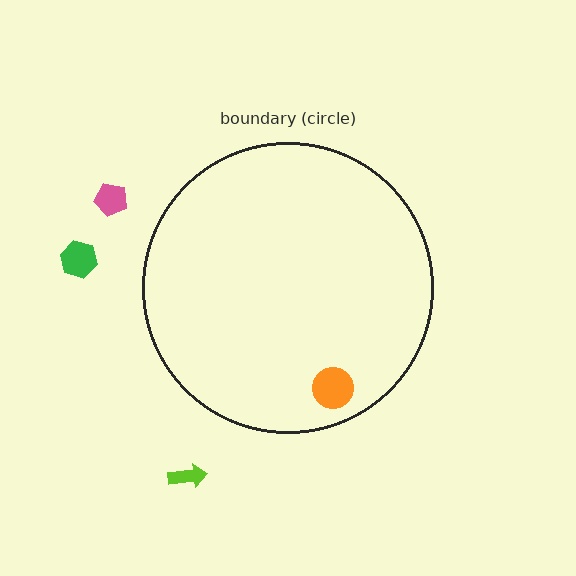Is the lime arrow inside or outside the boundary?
Outside.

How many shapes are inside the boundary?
1 inside, 3 outside.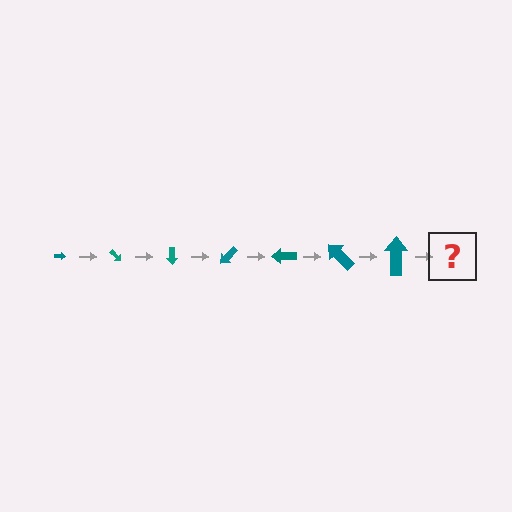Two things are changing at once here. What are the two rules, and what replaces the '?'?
The two rules are that the arrow grows larger each step and it rotates 45 degrees each step. The '?' should be an arrow, larger than the previous one and rotated 315 degrees from the start.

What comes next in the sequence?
The next element should be an arrow, larger than the previous one and rotated 315 degrees from the start.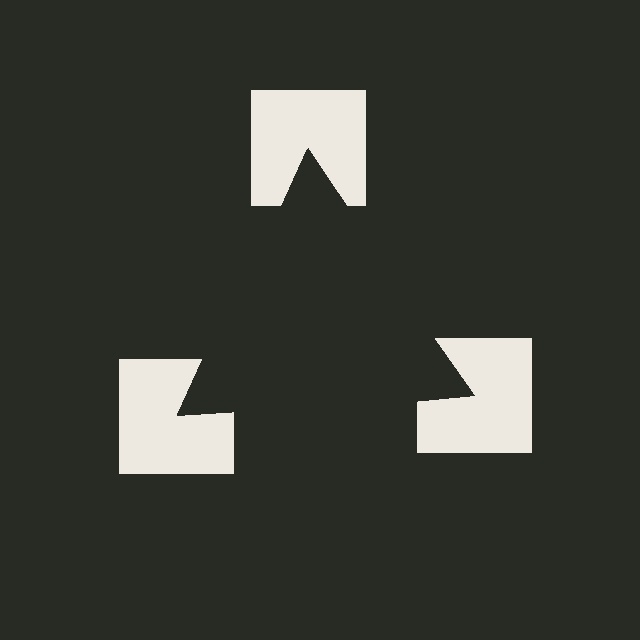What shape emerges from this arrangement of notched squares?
An illusory triangle — its edges are inferred from the aligned wedge cuts in the notched squares, not physically drawn.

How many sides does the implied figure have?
3 sides.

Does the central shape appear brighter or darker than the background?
It typically appears slightly darker than the background, even though no actual brightness change is drawn.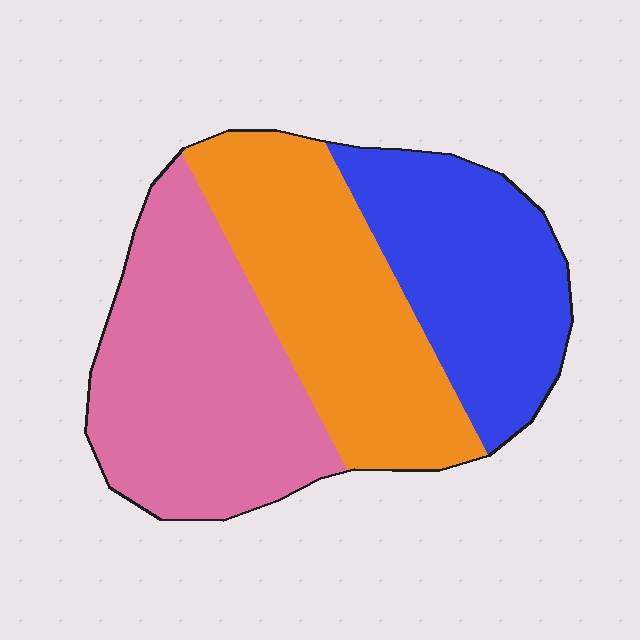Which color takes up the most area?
Pink, at roughly 40%.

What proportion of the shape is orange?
Orange covers 34% of the shape.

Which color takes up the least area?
Blue, at roughly 30%.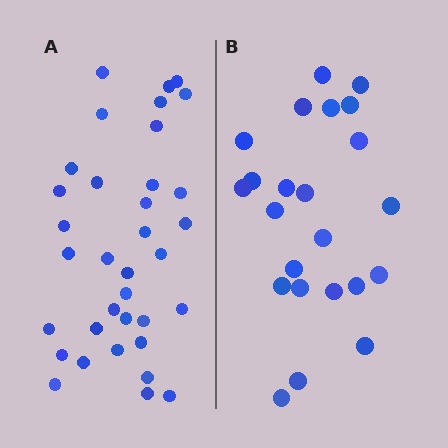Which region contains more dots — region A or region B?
Region A (the left region) has more dots.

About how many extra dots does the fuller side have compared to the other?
Region A has roughly 12 or so more dots than region B.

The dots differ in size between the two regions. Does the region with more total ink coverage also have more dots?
No. Region B has more total ink coverage because its dots are larger, but region A actually contains more individual dots. Total area can be misleading — the number of items is what matters here.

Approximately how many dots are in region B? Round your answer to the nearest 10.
About 20 dots. (The exact count is 23, which rounds to 20.)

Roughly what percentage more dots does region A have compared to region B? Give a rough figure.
About 50% more.